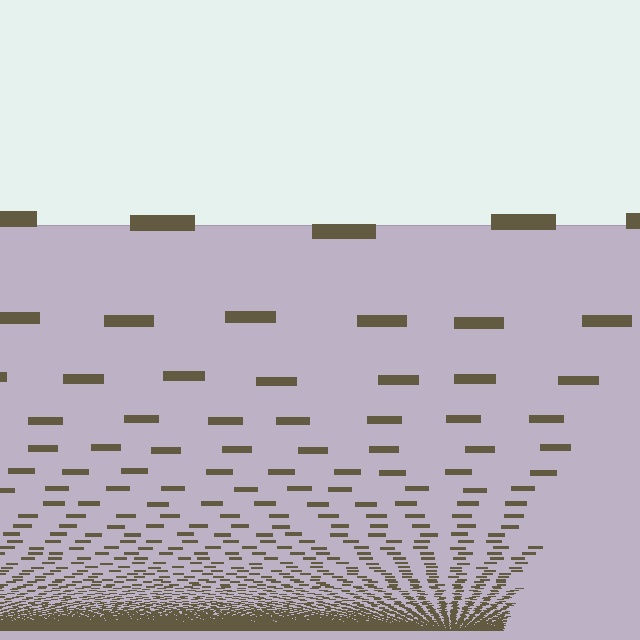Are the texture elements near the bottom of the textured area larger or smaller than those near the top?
Smaller. The gradient is inverted — elements near the bottom are smaller and denser.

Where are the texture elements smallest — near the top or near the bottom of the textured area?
Near the bottom.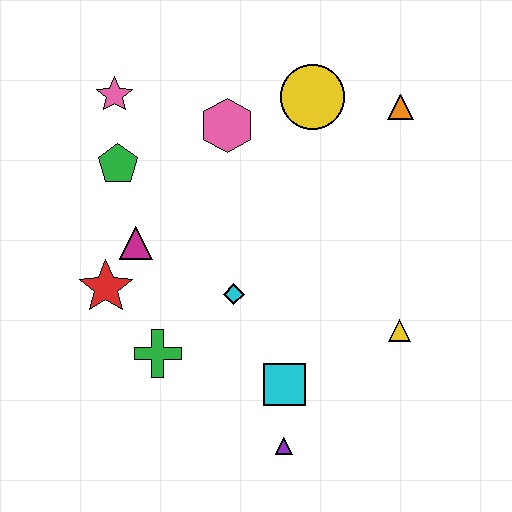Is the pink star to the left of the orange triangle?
Yes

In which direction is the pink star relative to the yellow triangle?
The pink star is to the left of the yellow triangle.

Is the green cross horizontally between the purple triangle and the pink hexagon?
No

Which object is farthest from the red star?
The orange triangle is farthest from the red star.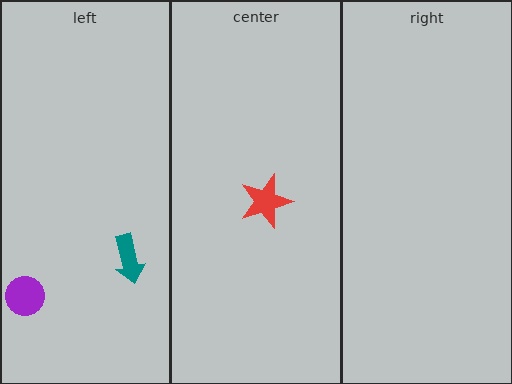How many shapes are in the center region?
1.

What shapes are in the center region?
The red star.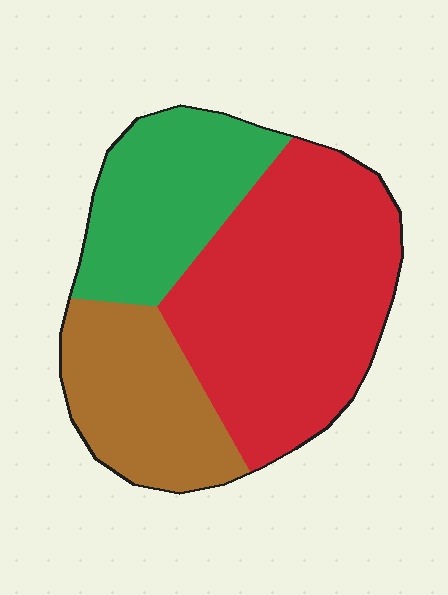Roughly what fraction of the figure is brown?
Brown covers about 25% of the figure.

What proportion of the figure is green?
Green covers around 25% of the figure.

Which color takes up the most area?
Red, at roughly 50%.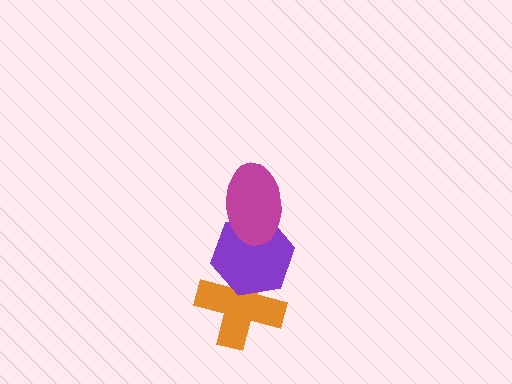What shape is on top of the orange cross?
The purple hexagon is on top of the orange cross.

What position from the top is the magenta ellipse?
The magenta ellipse is 1st from the top.